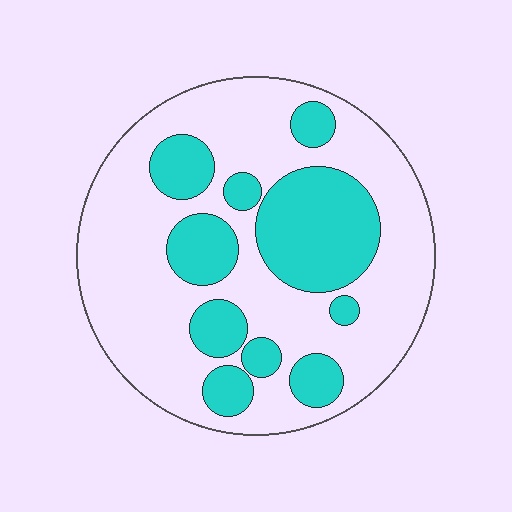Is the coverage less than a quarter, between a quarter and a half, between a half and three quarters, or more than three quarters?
Between a quarter and a half.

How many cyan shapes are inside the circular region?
10.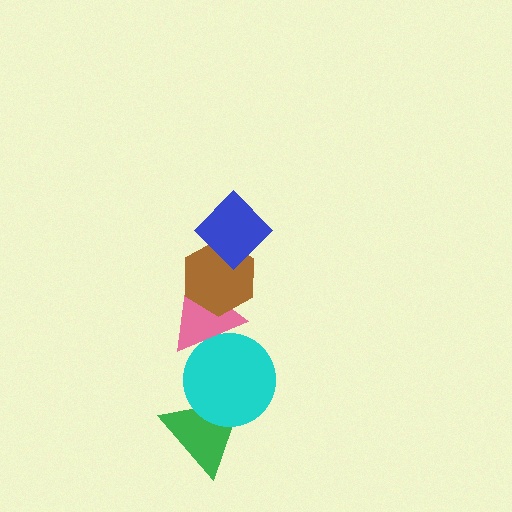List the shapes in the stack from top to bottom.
From top to bottom: the blue diamond, the brown hexagon, the pink triangle, the cyan circle, the green triangle.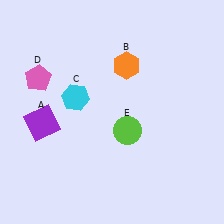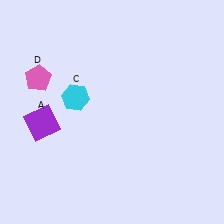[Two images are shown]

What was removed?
The lime circle (E), the orange hexagon (B) were removed in Image 2.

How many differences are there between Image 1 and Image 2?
There are 2 differences between the two images.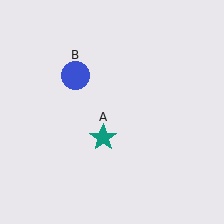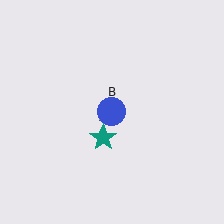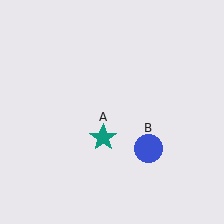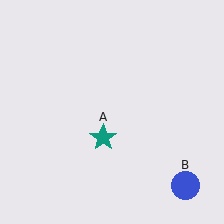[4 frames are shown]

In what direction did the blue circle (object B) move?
The blue circle (object B) moved down and to the right.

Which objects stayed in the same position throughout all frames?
Teal star (object A) remained stationary.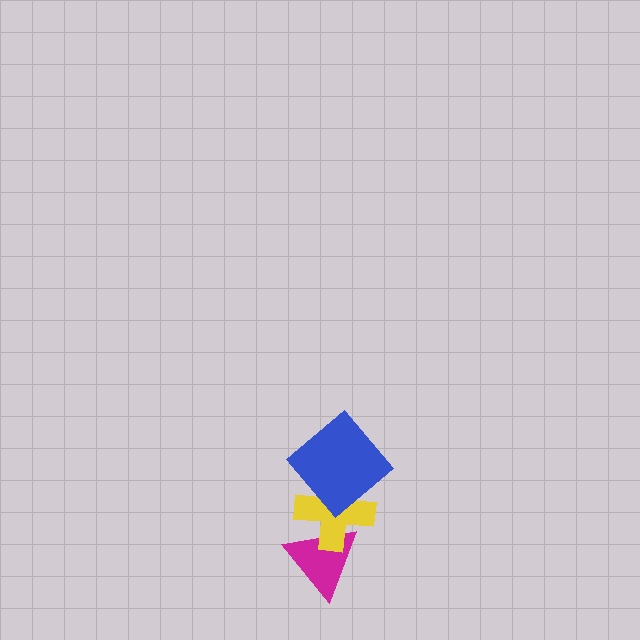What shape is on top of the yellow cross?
The blue diamond is on top of the yellow cross.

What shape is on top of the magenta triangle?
The yellow cross is on top of the magenta triangle.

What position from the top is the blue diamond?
The blue diamond is 1st from the top.